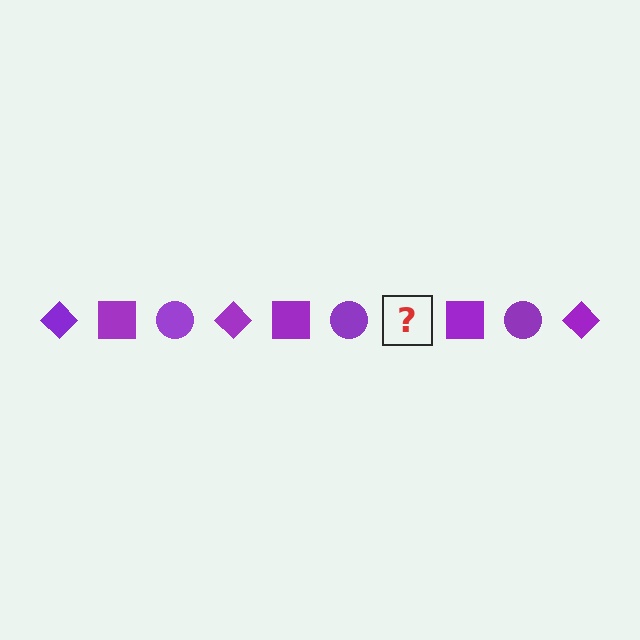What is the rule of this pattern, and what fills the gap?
The rule is that the pattern cycles through diamond, square, circle shapes in purple. The gap should be filled with a purple diamond.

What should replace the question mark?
The question mark should be replaced with a purple diamond.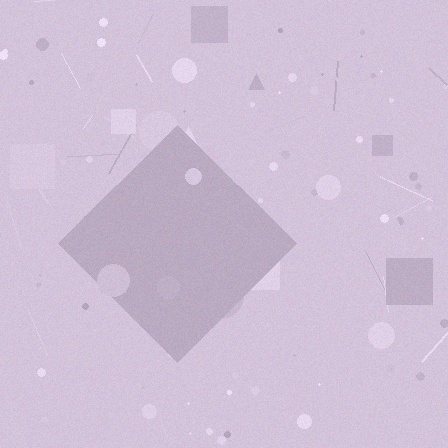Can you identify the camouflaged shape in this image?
The camouflaged shape is a diamond.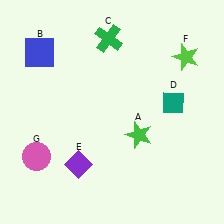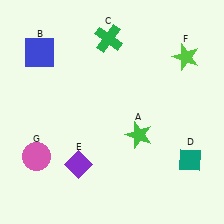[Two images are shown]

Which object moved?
The teal diamond (D) moved down.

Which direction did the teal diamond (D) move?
The teal diamond (D) moved down.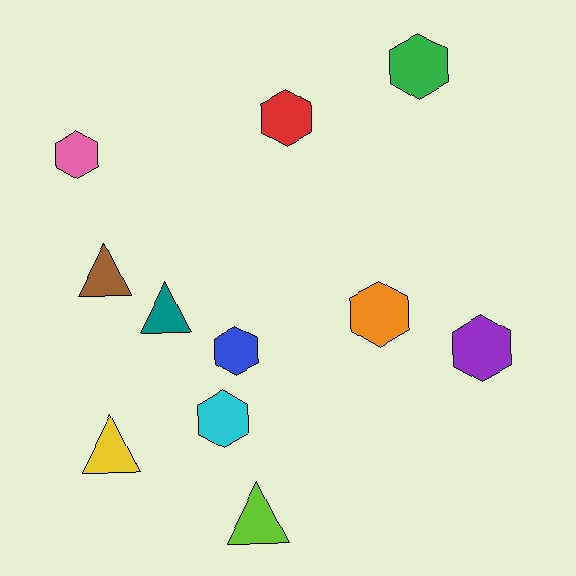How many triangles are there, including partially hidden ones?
There are 4 triangles.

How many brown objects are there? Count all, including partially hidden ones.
There is 1 brown object.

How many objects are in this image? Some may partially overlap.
There are 11 objects.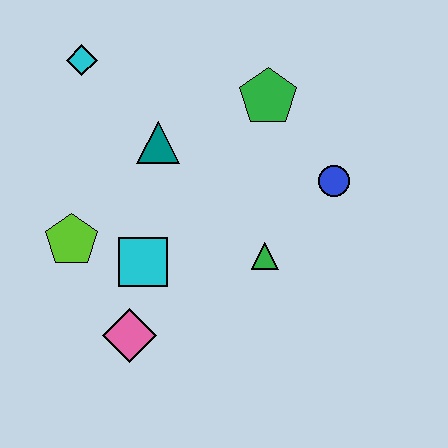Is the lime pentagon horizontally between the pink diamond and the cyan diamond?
No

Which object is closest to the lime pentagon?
The cyan square is closest to the lime pentagon.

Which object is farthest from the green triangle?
The cyan diamond is farthest from the green triangle.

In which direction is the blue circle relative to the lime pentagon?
The blue circle is to the right of the lime pentagon.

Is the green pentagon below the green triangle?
No